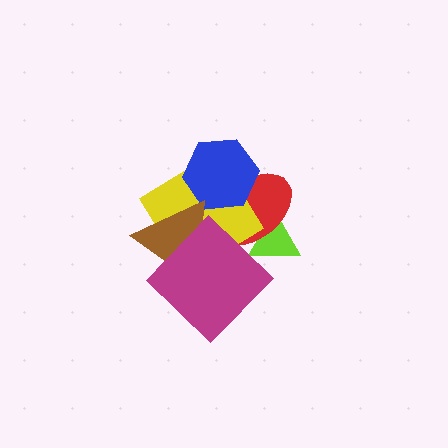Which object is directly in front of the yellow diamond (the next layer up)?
The blue hexagon is directly in front of the yellow diamond.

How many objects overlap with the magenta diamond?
2 objects overlap with the magenta diamond.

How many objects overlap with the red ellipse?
4 objects overlap with the red ellipse.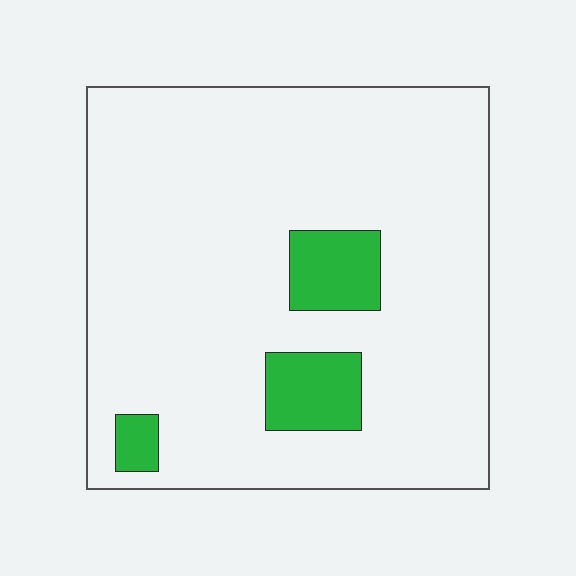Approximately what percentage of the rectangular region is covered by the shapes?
Approximately 10%.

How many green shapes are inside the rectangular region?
3.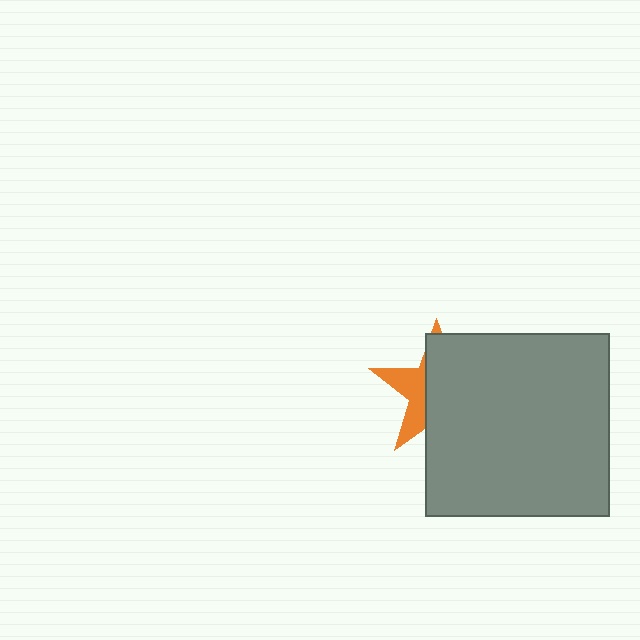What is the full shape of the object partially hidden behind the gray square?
The partially hidden object is an orange star.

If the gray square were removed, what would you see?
You would see the complete orange star.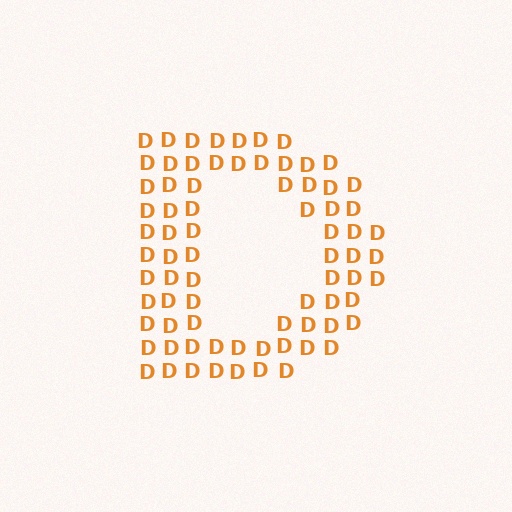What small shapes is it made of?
It is made of small letter D's.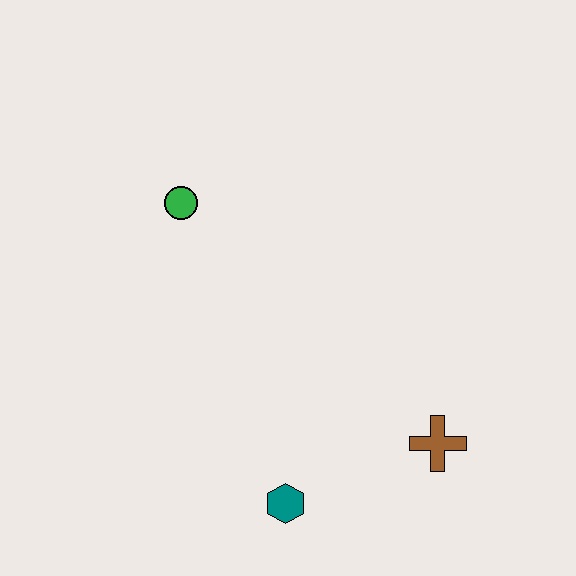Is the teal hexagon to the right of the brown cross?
No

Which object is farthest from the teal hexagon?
The green circle is farthest from the teal hexagon.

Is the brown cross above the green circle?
No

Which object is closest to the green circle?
The teal hexagon is closest to the green circle.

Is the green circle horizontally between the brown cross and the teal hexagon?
No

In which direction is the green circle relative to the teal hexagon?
The green circle is above the teal hexagon.